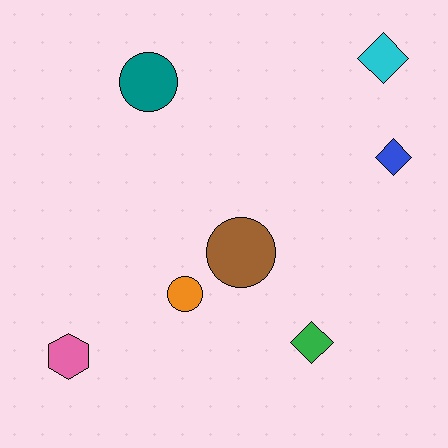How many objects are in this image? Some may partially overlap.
There are 7 objects.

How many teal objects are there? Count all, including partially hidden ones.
There is 1 teal object.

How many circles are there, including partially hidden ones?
There are 3 circles.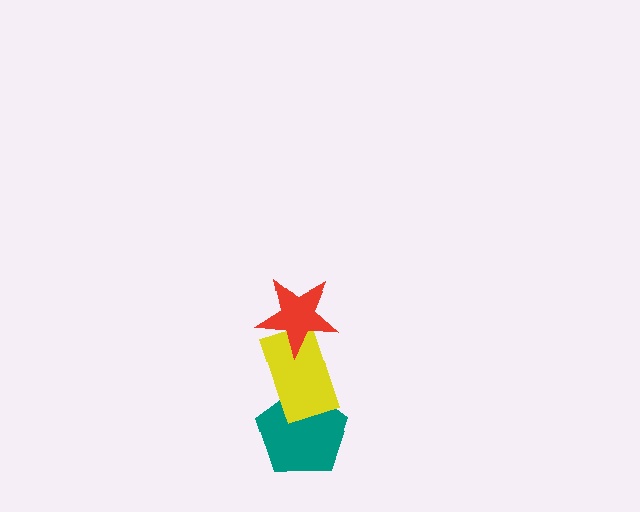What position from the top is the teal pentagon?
The teal pentagon is 3rd from the top.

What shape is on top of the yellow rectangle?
The red star is on top of the yellow rectangle.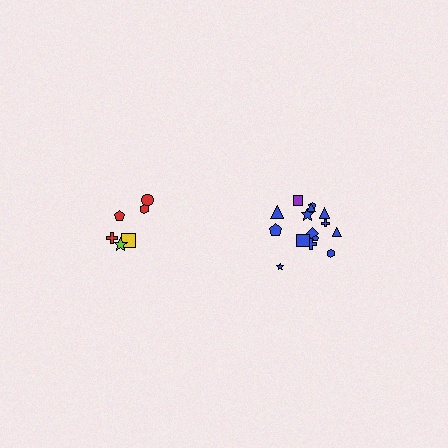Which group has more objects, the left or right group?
The right group.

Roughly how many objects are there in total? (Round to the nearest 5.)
Roughly 20 objects in total.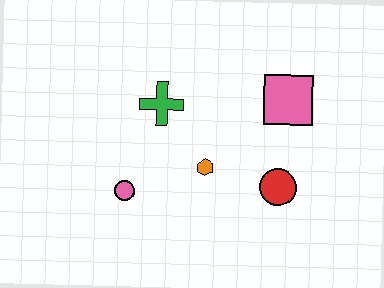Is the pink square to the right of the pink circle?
Yes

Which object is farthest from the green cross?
The red circle is farthest from the green cross.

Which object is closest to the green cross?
The orange hexagon is closest to the green cross.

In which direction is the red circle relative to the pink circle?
The red circle is to the right of the pink circle.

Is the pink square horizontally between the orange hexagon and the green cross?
No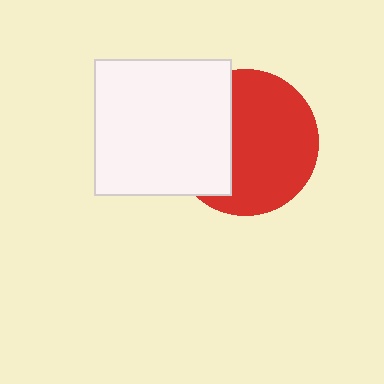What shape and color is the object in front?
The object in front is a white square.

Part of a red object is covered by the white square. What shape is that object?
It is a circle.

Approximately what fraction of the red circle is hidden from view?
Roughly 35% of the red circle is hidden behind the white square.